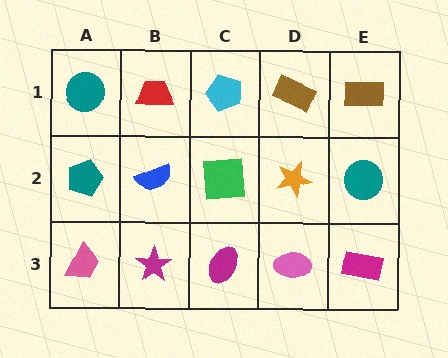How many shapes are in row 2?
5 shapes.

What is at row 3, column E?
A magenta rectangle.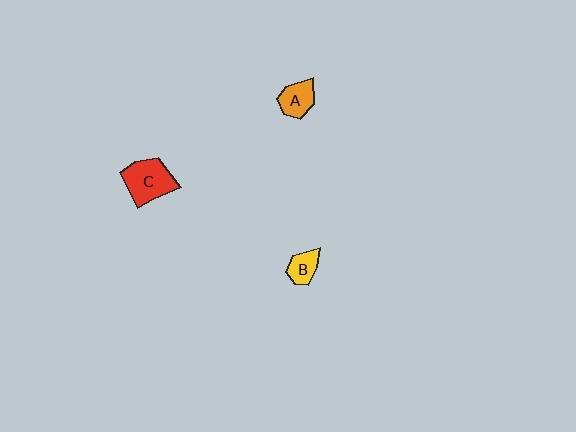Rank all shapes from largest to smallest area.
From largest to smallest: C (red), A (orange), B (yellow).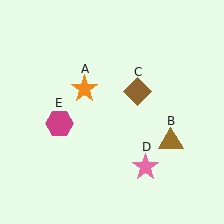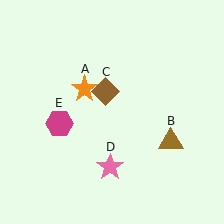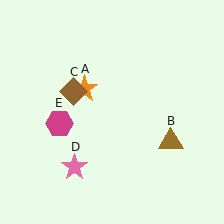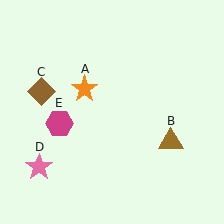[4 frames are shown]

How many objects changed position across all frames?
2 objects changed position: brown diamond (object C), pink star (object D).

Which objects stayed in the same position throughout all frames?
Orange star (object A) and brown triangle (object B) and magenta hexagon (object E) remained stationary.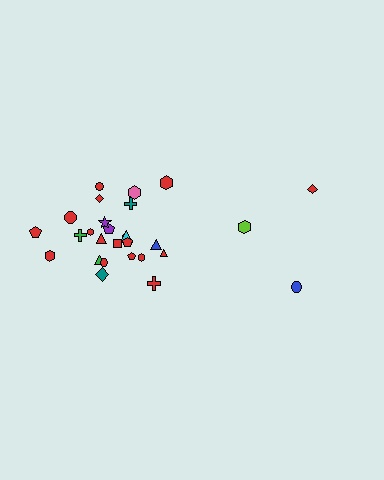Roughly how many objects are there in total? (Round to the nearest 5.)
Roughly 30 objects in total.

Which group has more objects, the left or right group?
The left group.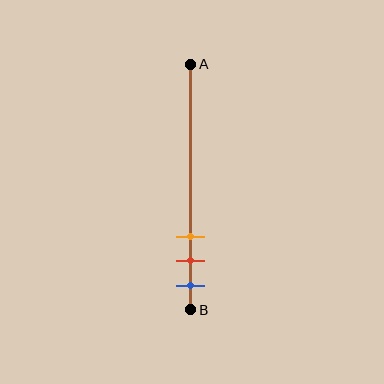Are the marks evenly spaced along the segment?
Yes, the marks are approximately evenly spaced.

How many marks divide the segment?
There are 3 marks dividing the segment.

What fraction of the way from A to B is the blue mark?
The blue mark is approximately 90% (0.9) of the way from A to B.